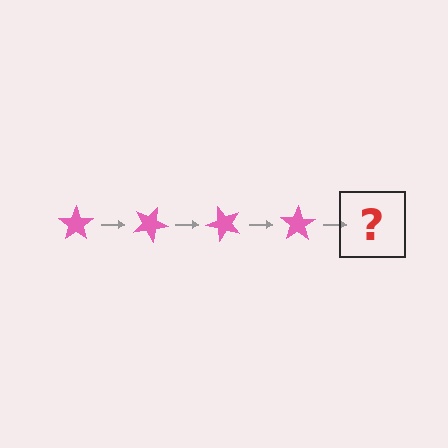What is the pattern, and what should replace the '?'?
The pattern is that the star rotates 25 degrees each step. The '?' should be a pink star rotated 100 degrees.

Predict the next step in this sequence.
The next step is a pink star rotated 100 degrees.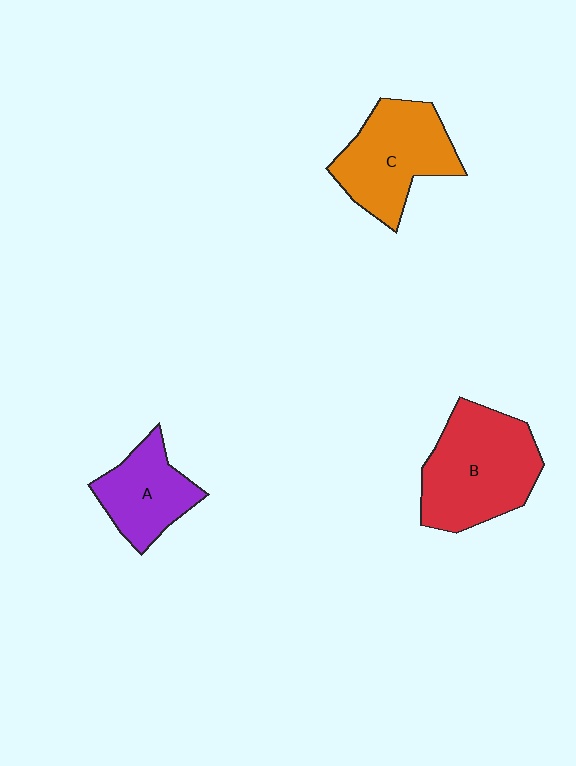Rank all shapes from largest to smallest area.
From largest to smallest: B (red), C (orange), A (purple).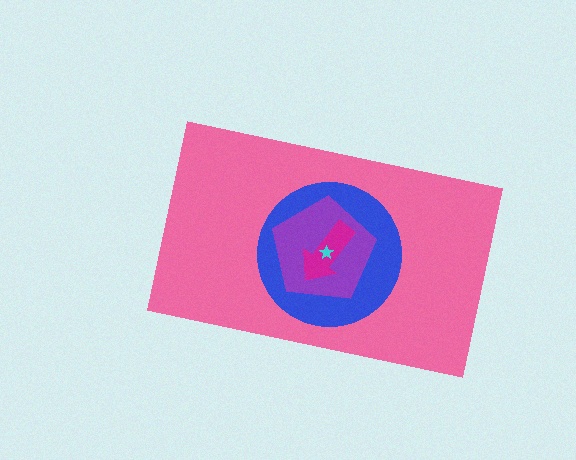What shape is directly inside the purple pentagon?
The magenta arrow.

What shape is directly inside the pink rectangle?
The blue circle.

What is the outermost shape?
The pink rectangle.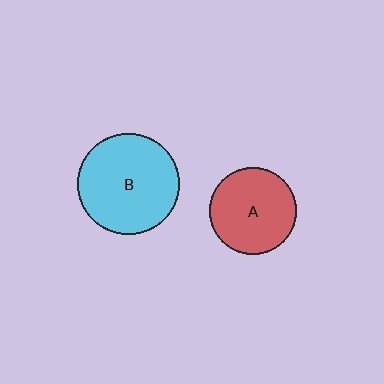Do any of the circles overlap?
No, none of the circles overlap.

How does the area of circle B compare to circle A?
Approximately 1.4 times.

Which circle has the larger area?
Circle B (cyan).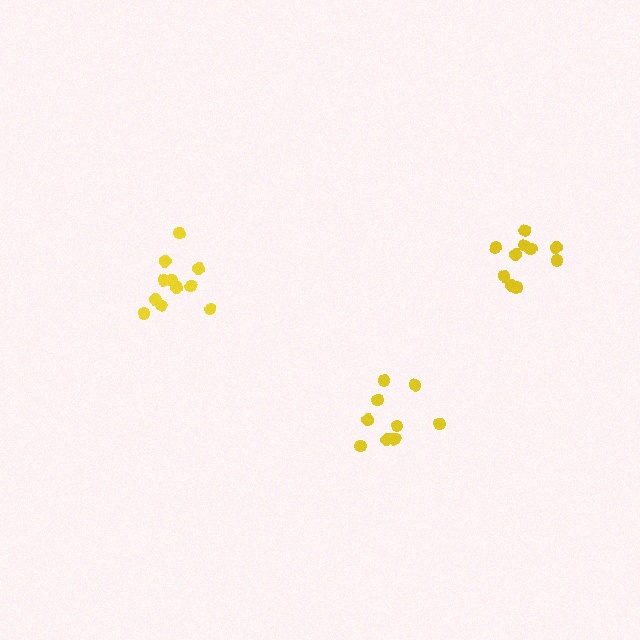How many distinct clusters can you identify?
There are 3 distinct clusters.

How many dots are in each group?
Group 1: 10 dots, Group 2: 11 dots, Group 3: 10 dots (31 total).